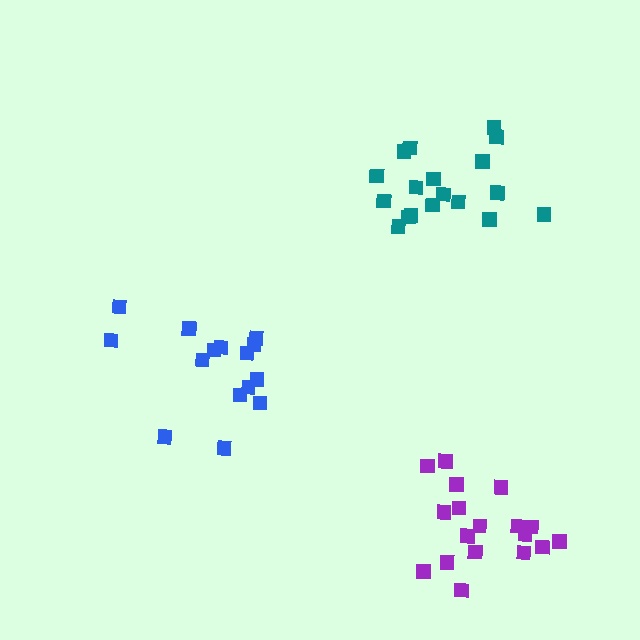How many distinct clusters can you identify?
There are 3 distinct clusters.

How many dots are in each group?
Group 1: 18 dots, Group 2: 15 dots, Group 3: 18 dots (51 total).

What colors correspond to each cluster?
The clusters are colored: teal, blue, purple.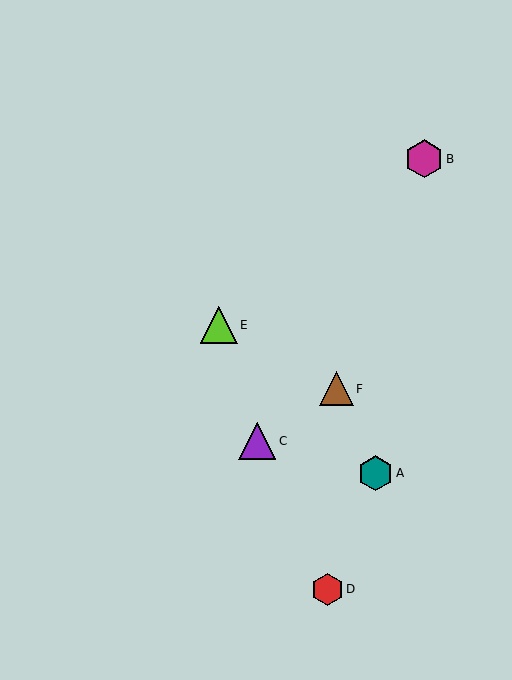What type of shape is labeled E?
Shape E is a lime triangle.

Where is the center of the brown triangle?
The center of the brown triangle is at (336, 389).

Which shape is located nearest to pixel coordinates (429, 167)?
The magenta hexagon (labeled B) at (424, 159) is nearest to that location.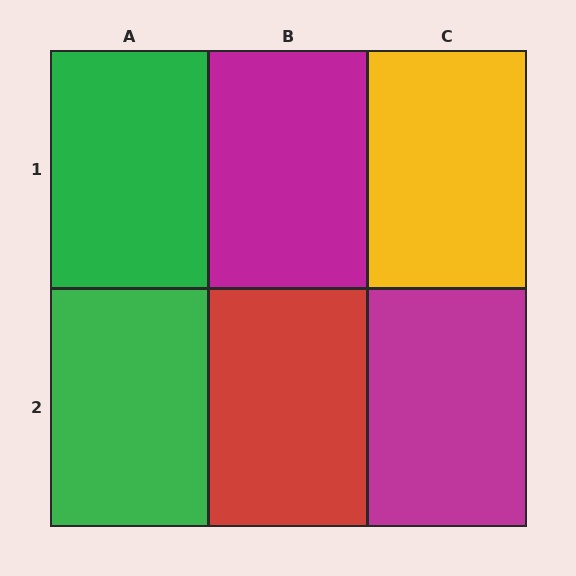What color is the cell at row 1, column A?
Green.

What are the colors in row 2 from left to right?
Green, red, magenta.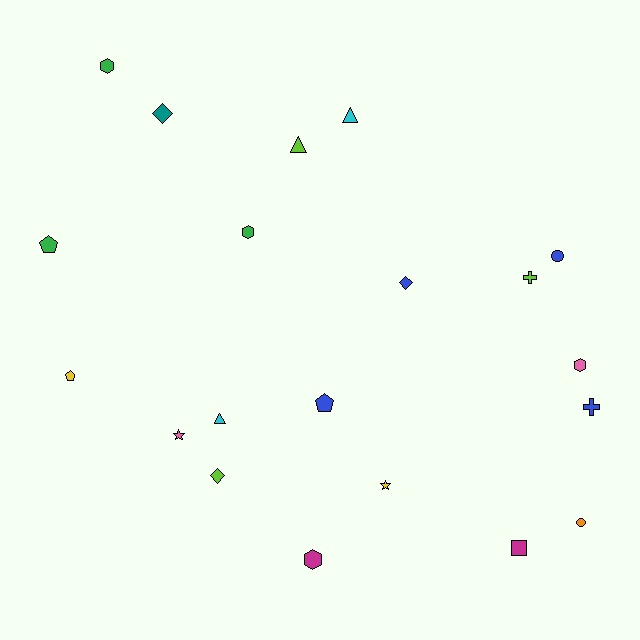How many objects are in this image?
There are 20 objects.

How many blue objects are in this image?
There are 4 blue objects.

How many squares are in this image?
There is 1 square.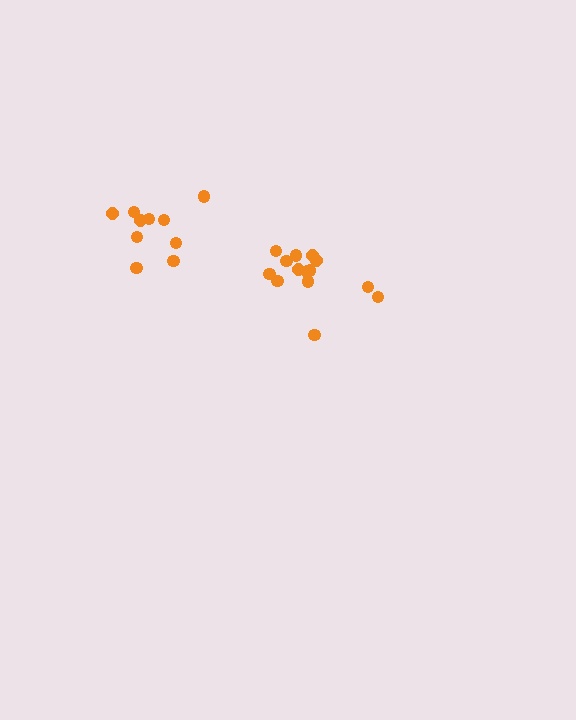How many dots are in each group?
Group 1: 10 dots, Group 2: 14 dots (24 total).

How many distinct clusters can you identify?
There are 2 distinct clusters.